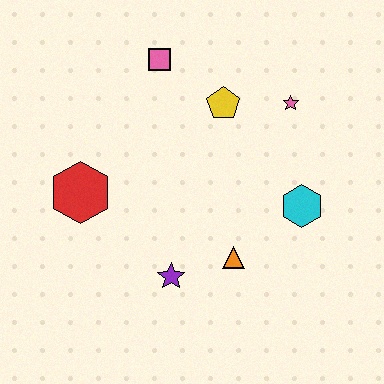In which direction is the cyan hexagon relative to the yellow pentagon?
The cyan hexagon is below the yellow pentagon.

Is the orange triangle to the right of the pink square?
Yes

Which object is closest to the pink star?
The yellow pentagon is closest to the pink star.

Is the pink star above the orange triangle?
Yes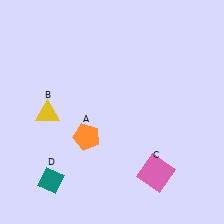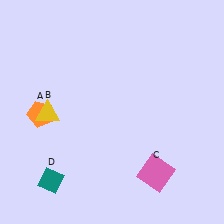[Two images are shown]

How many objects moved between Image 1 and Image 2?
1 object moved between the two images.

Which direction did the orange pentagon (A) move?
The orange pentagon (A) moved left.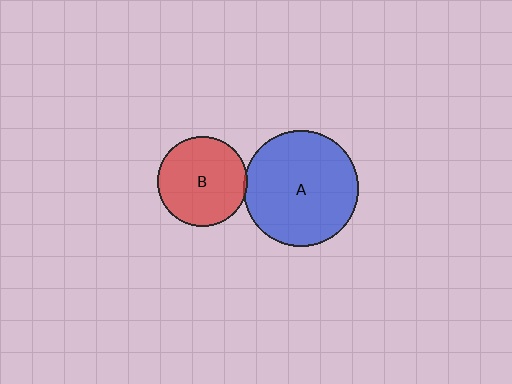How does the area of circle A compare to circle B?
Approximately 1.6 times.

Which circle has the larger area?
Circle A (blue).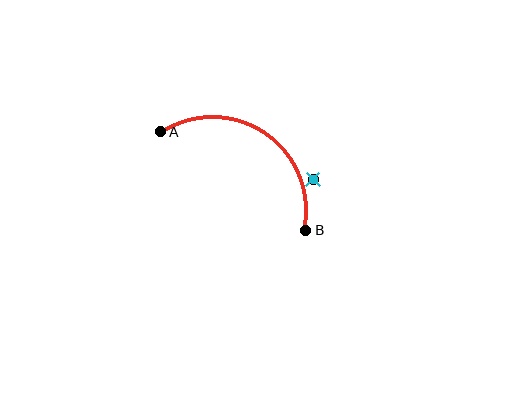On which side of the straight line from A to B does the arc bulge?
The arc bulges above and to the right of the straight line connecting A and B.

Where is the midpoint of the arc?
The arc midpoint is the point on the curve farthest from the straight line joining A and B. It sits above and to the right of that line.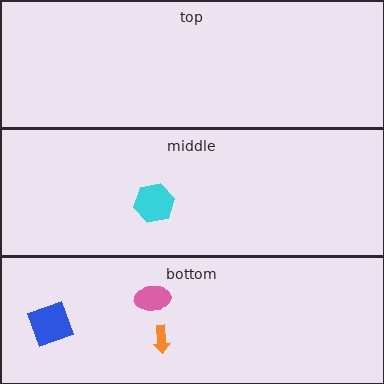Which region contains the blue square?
The bottom region.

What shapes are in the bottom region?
The orange arrow, the blue square, the pink ellipse.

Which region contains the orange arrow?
The bottom region.